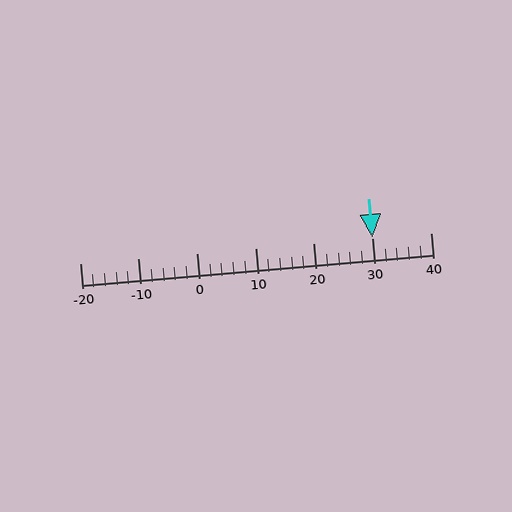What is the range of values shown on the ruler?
The ruler shows values from -20 to 40.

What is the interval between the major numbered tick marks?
The major tick marks are spaced 10 units apart.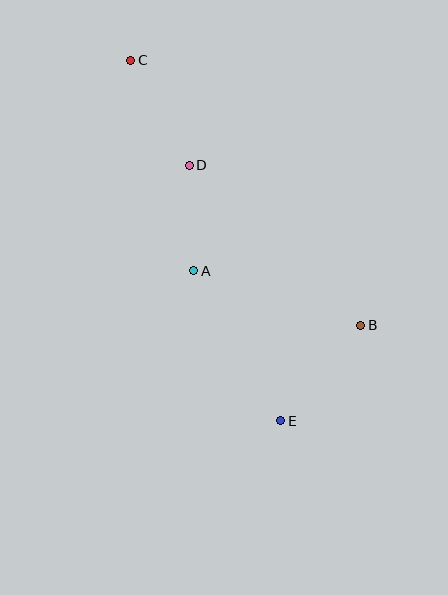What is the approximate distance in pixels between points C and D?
The distance between C and D is approximately 120 pixels.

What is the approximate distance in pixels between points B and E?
The distance between B and E is approximately 125 pixels.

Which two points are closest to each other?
Points A and D are closest to each other.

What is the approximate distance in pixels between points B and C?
The distance between B and C is approximately 351 pixels.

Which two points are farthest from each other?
Points C and E are farthest from each other.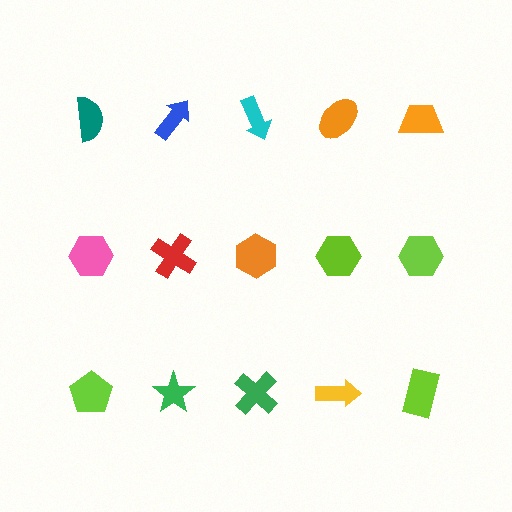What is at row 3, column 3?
A green cross.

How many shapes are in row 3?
5 shapes.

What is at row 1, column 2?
A blue arrow.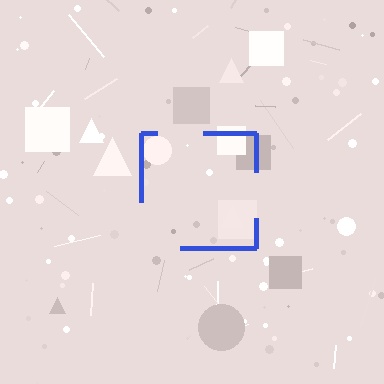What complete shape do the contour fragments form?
The contour fragments form a square.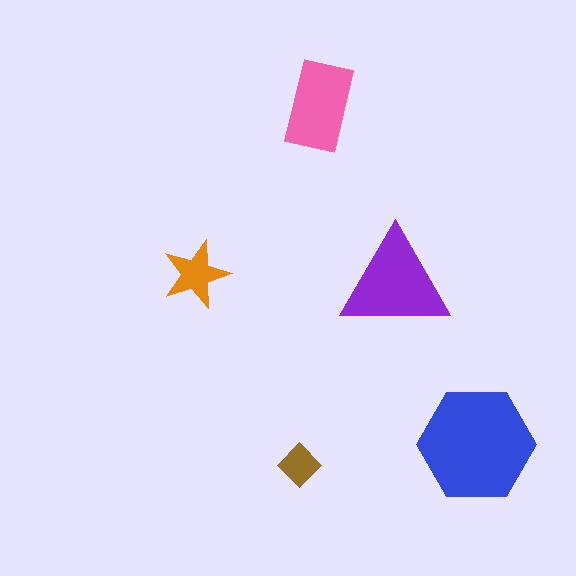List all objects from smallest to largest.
The brown diamond, the orange star, the pink rectangle, the purple triangle, the blue hexagon.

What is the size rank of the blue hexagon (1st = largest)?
1st.